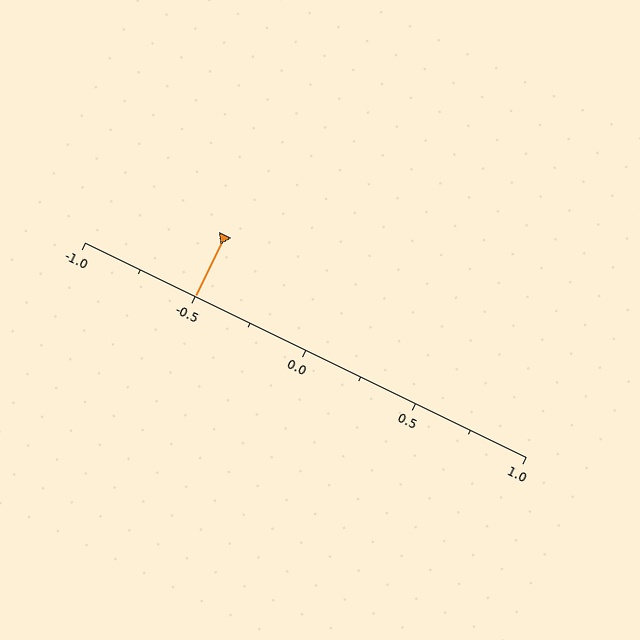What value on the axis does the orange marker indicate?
The marker indicates approximately -0.5.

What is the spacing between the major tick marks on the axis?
The major ticks are spaced 0.5 apart.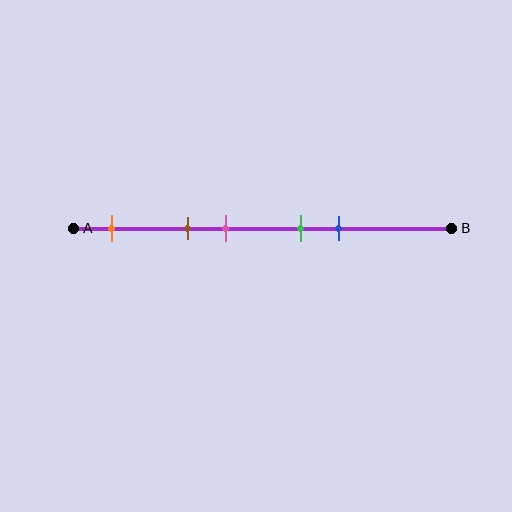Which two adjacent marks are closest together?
The green and blue marks are the closest adjacent pair.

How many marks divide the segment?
There are 5 marks dividing the segment.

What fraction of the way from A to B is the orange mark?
The orange mark is approximately 10% (0.1) of the way from A to B.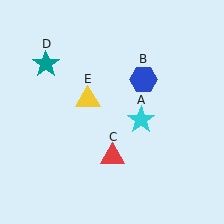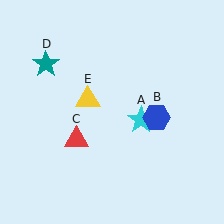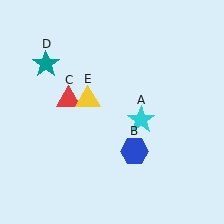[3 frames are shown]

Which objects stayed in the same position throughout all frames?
Cyan star (object A) and teal star (object D) and yellow triangle (object E) remained stationary.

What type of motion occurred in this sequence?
The blue hexagon (object B), red triangle (object C) rotated clockwise around the center of the scene.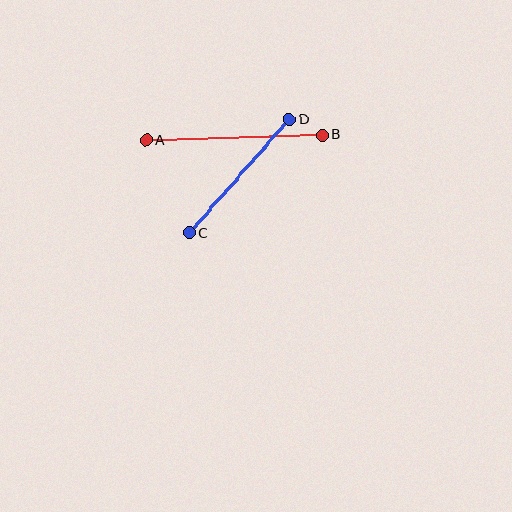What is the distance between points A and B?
The distance is approximately 176 pixels.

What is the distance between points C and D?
The distance is approximately 151 pixels.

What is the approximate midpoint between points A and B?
The midpoint is at approximately (235, 138) pixels.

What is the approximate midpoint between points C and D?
The midpoint is at approximately (239, 176) pixels.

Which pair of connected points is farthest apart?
Points A and B are farthest apart.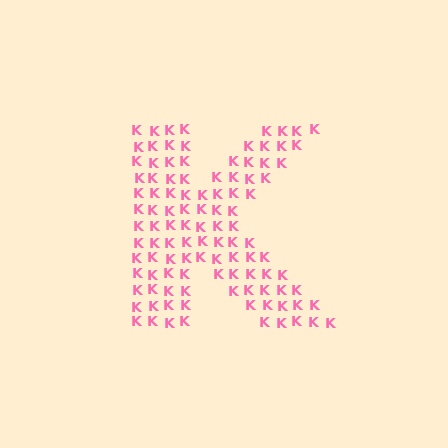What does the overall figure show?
The overall figure shows the letter K.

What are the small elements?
The small elements are letter K's.